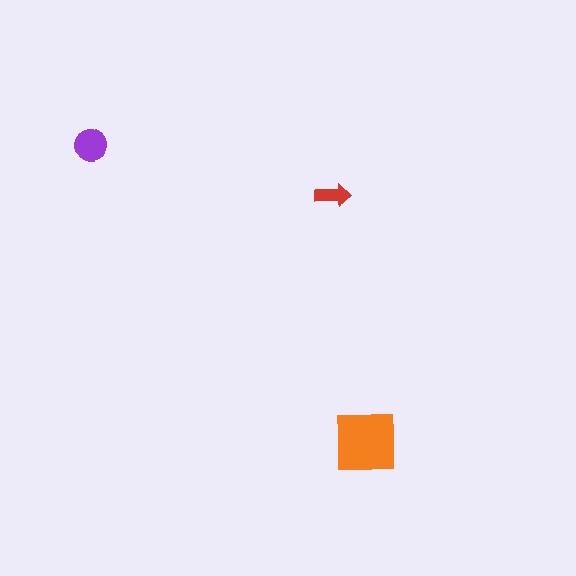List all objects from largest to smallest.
The orange square, the purple circle, the red arrow.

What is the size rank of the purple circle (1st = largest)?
2nd.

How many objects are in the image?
There are 3 objects in the image.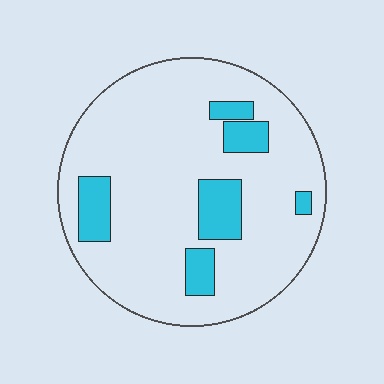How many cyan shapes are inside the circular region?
6.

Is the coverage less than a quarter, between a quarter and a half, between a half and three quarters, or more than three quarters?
Less than a quarter.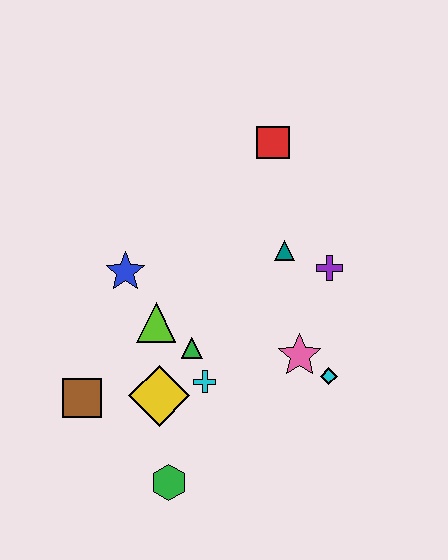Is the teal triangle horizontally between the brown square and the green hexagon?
No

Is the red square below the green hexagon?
No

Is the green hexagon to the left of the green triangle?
Yes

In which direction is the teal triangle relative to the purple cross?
The teal triangle is to the left of the purple cross.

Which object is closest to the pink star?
The cyan diamond is closest to the pink star.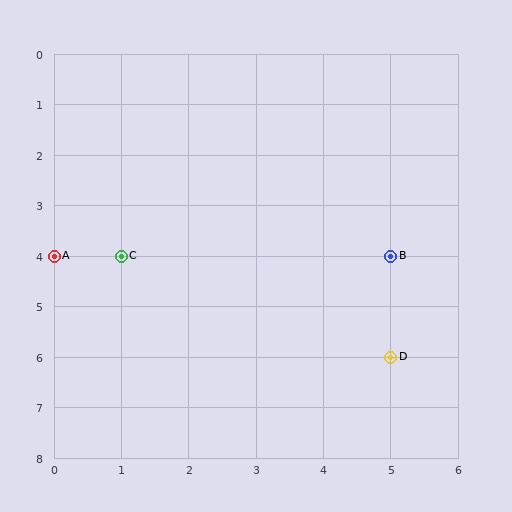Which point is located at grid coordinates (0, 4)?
Point A is at (0, 4).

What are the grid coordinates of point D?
Point D is at grid coordinates (5, 6).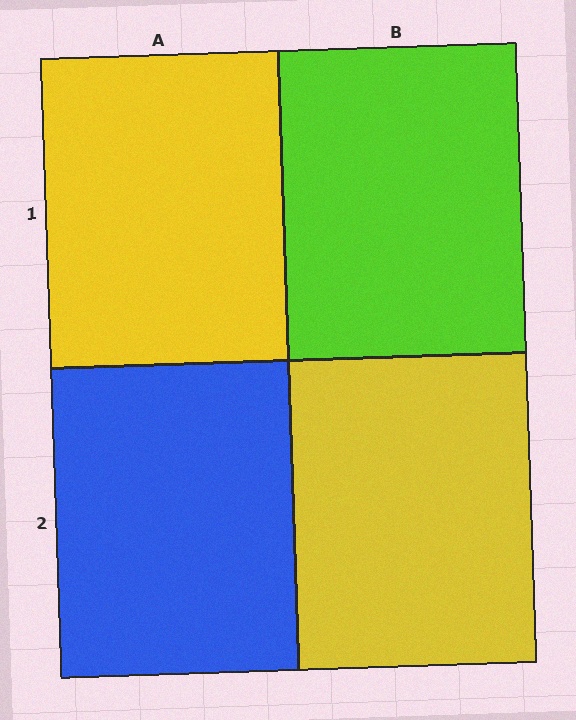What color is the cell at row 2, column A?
Blue.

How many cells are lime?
1 cell is lime.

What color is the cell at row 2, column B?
Yellow.